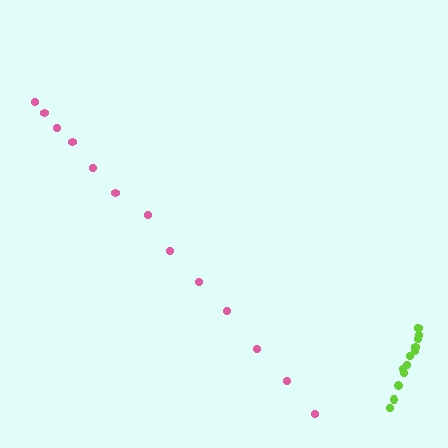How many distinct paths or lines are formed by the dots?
There are 2 distinct paths.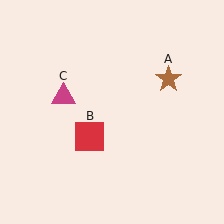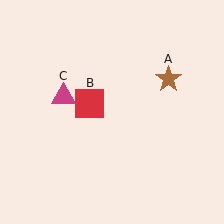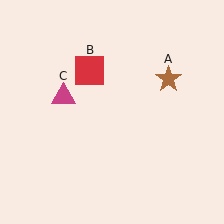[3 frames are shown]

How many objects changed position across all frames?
1 object changed position: red square (object B).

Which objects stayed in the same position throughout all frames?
Brown star (object A) and magenta triangle (object C) remained stationary.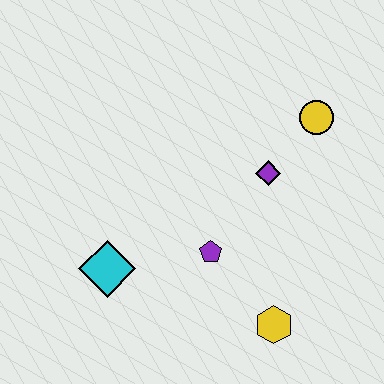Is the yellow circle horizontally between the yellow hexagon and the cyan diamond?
No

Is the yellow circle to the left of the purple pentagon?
No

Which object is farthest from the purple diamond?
The cyan diamond is farthest from the purple diamond.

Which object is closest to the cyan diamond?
The purple pentagon is closest to the cyan diamond.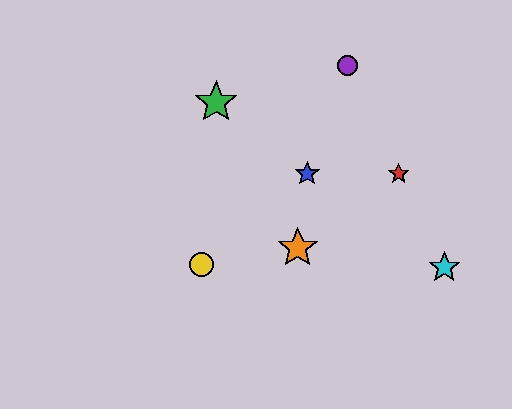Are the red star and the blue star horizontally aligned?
Yes, both are at y≈174.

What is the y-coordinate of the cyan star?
The cyan star is at y≈268.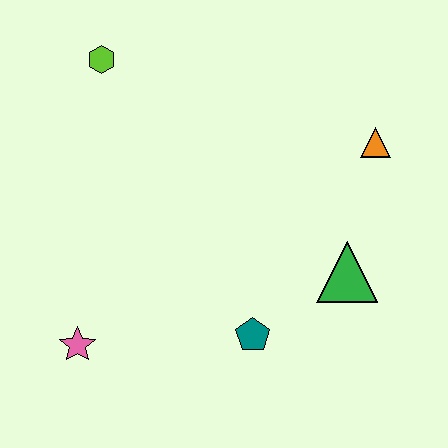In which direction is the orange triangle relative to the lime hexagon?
The orange triangle is to the right of the lime hexagon.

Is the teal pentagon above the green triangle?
No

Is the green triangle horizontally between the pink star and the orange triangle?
Yes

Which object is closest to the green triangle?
The teal pentagon is closest to the green triangle.